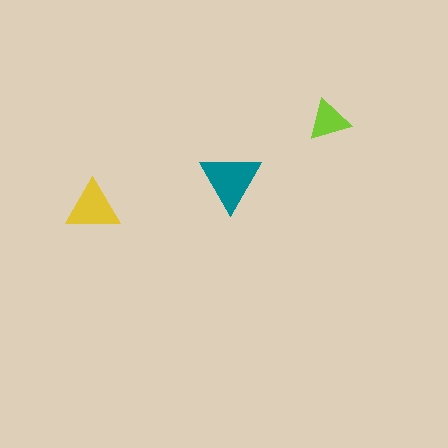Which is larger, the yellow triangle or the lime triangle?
The yellow one.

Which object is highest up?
The lime triangle is topmost.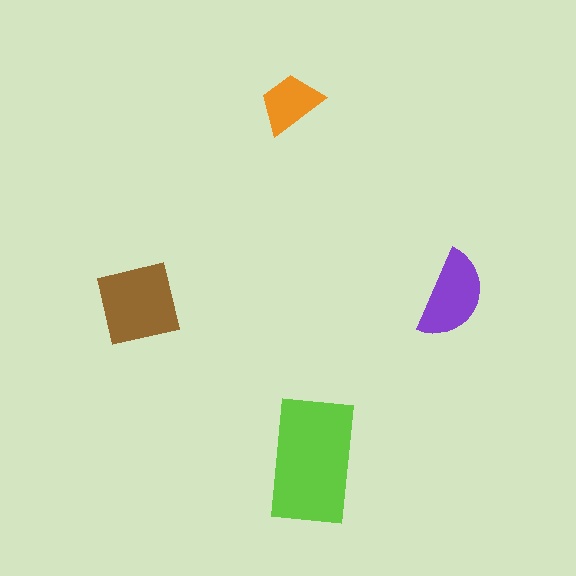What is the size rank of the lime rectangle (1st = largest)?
1st.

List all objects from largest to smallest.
The lime rectangle, the brown square, the purple semicircle, the orange trapezoid.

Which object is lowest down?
The lime rectangle is bottommost.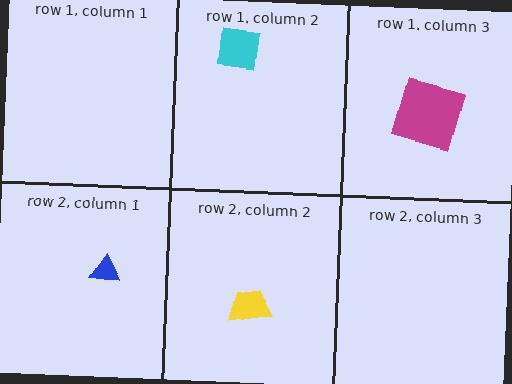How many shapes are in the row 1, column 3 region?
1.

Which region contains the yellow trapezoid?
The row 2, column 2 region.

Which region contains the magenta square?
The row 1, column 3 region.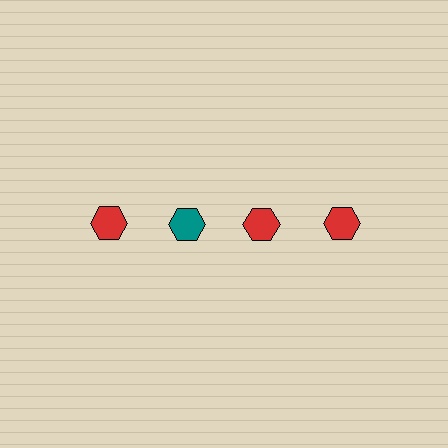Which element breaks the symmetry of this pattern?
The teal hexagon in the top row, second from left column breaks the symmetry. All other shapes are red hexagons.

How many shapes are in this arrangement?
There are 4 shapes arranged in a grid pattern.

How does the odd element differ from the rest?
It has a different color: teal instead of red.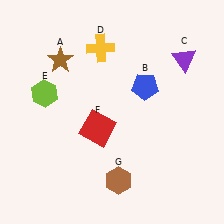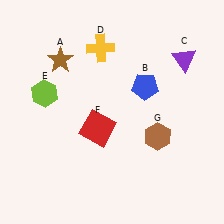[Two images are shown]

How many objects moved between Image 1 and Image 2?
1 object moved between the two images.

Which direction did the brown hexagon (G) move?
The brown hexagon (G) moved up.